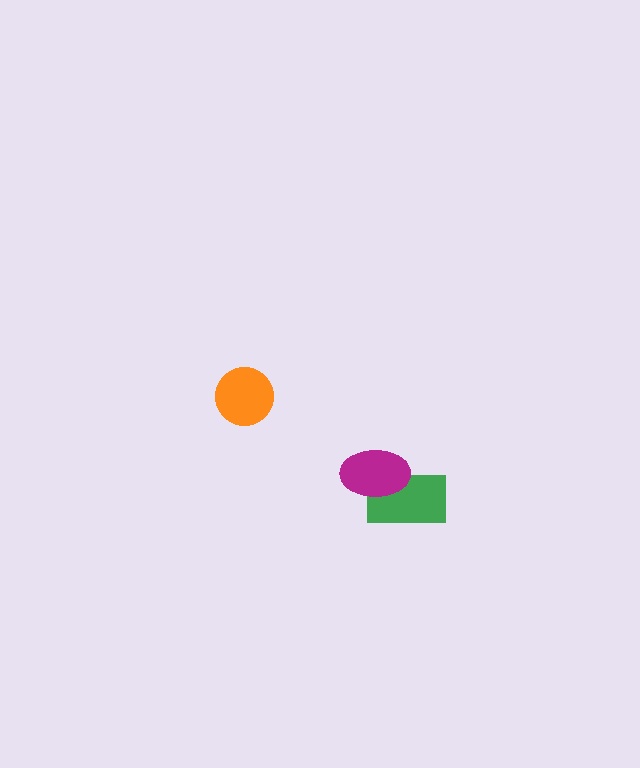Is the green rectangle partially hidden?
Yes, it is partially covered by another shape.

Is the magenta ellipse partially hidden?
No, no other shape covers it.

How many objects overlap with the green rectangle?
1 object overlaps with the green rectangle.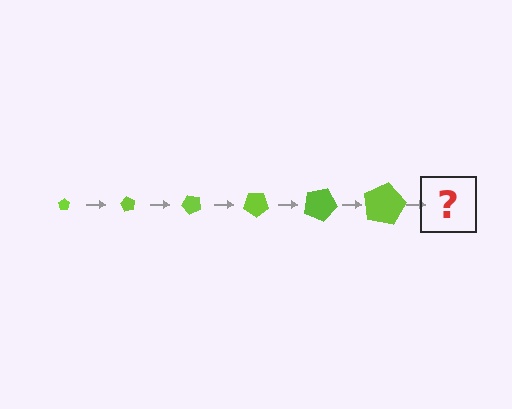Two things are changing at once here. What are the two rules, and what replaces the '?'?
The two rules are that the pentagon grows larger each step and it rotates 60 degrees each step. The '?' should be a pentagon, larger than the previous one and rotated 360 degrees from the start.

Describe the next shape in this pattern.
It should be a pentagon, larger than the previous one and rotated 360 degrees from the start.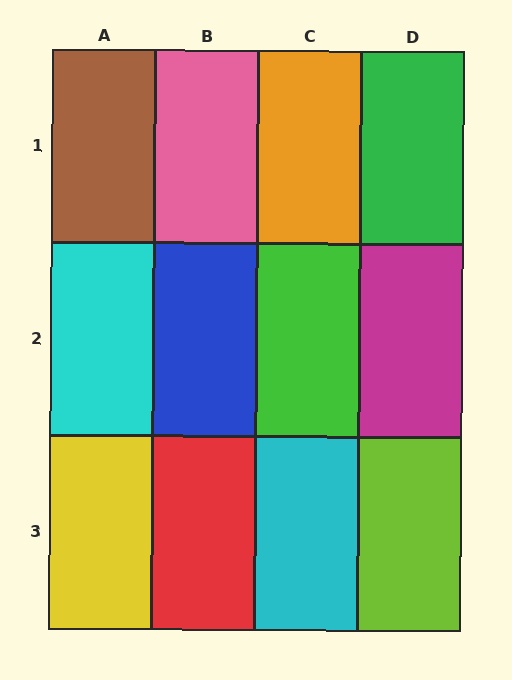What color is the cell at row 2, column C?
Green.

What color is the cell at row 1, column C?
Orange.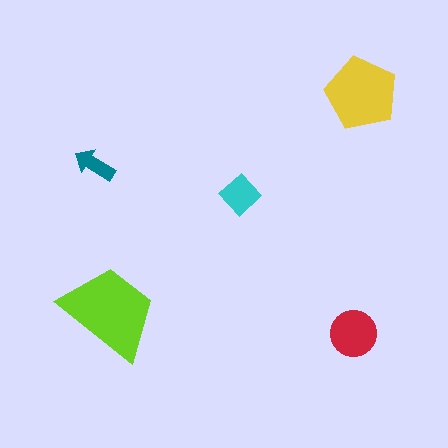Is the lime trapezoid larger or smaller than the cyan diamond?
Larger.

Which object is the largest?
The lime trapezoid.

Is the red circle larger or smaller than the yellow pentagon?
Smaller.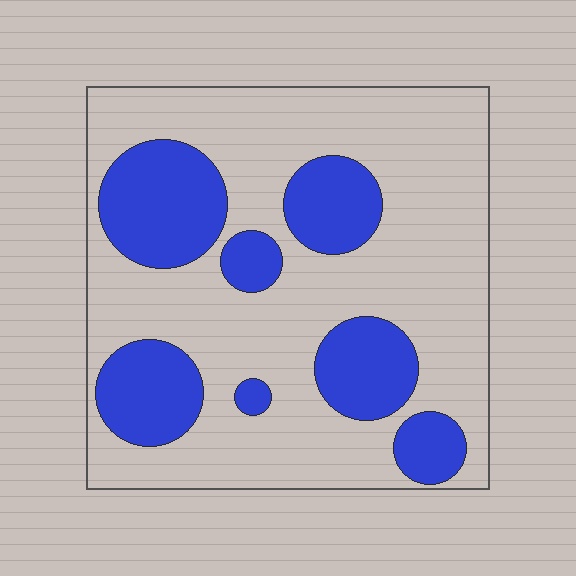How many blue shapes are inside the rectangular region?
7.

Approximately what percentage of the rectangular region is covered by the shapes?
Approximately 30%.